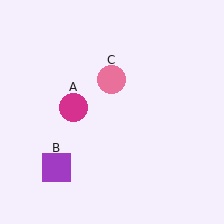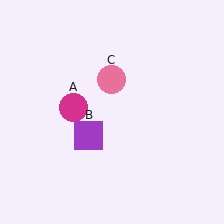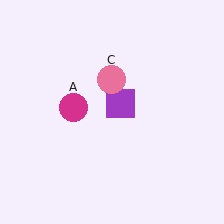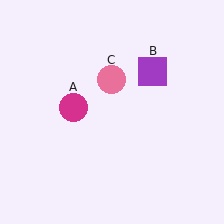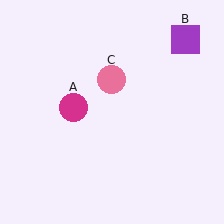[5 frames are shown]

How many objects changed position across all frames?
1 object changed position: purple square (object B).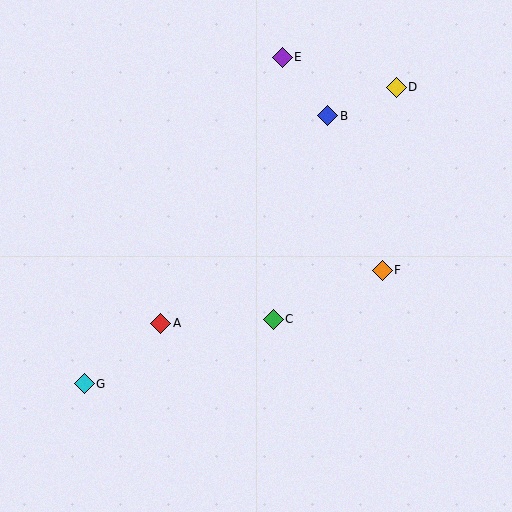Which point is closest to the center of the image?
Point C at (273, 319) is closest to the center.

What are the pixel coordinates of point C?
Point C is at (273, 319).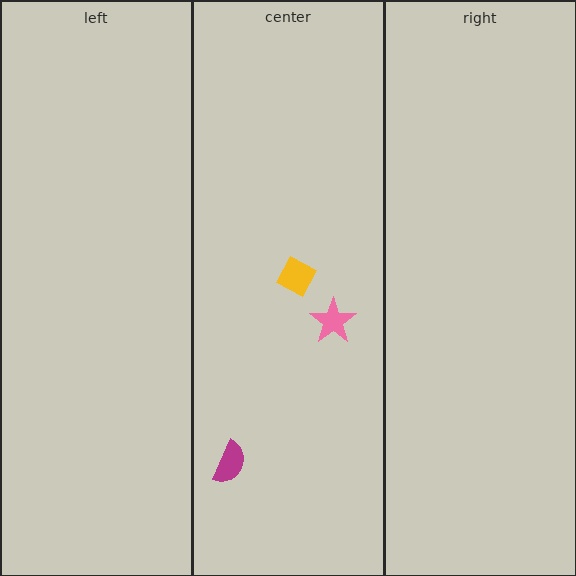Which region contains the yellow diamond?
The center region.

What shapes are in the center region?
The pink star, the magenta semicircle, the yellow diamond.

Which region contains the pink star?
The center region.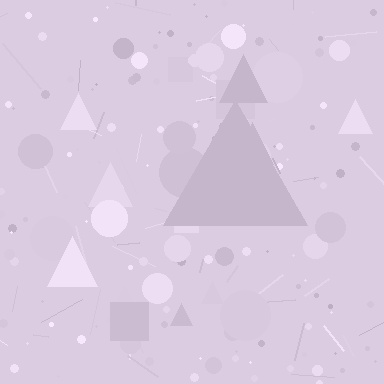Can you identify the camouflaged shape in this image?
The camouflaged shape is a triangle.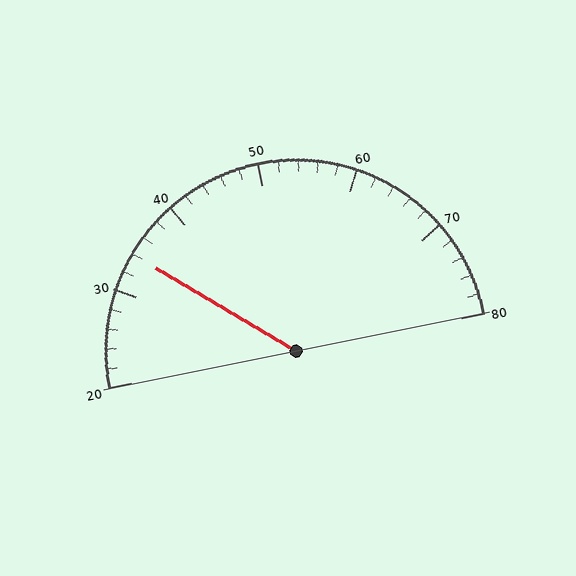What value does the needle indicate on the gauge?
The needle indicates approximately 34.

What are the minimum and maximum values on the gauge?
The gauge ranges from 20 to 80.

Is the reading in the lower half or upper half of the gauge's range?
The reading is in the lower half of the range (20 to 80).